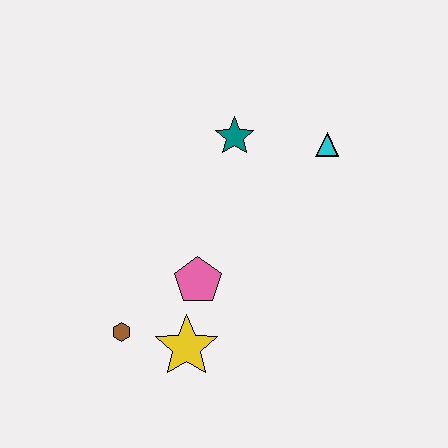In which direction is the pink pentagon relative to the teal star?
The pink pentagon is below the teal star.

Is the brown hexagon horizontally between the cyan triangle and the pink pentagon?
No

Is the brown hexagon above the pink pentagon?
No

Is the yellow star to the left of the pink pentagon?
Yes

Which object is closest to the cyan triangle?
The teal star is closest to the cyan triangle.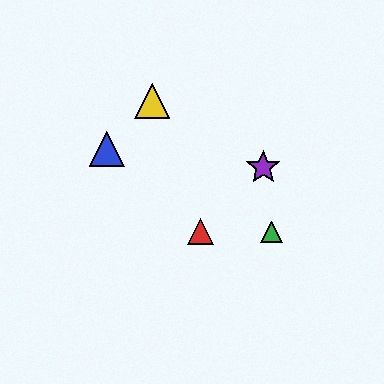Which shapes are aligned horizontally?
The red triangle, the green triangle are aligned horizontally.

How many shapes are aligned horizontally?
2 shapes (the red triangle, the green triangle) are aligned horizontally.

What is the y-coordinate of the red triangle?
The red triangle is at y≈232.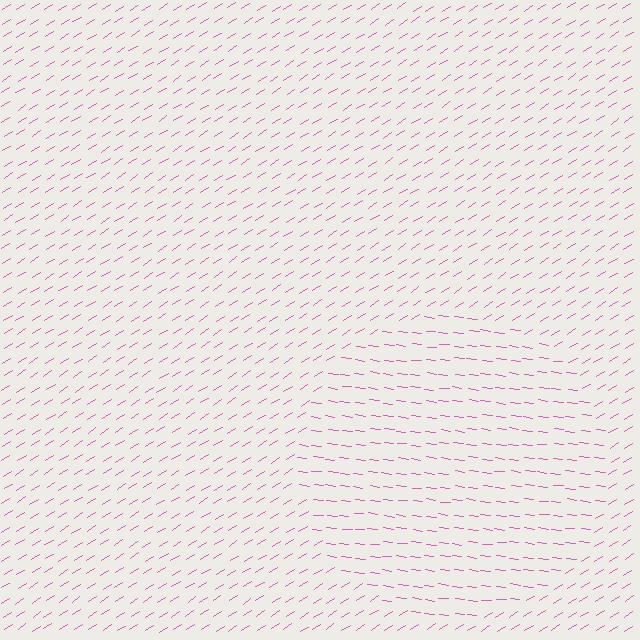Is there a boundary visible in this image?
Yes, there is a texture boundary formed by a change in line orientation.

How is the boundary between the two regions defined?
The boundary is defined purely by a change in line orientation (approximately 39 degrees difference). All lines are the same color and thickness.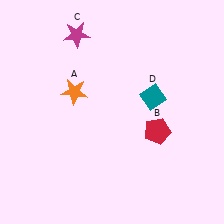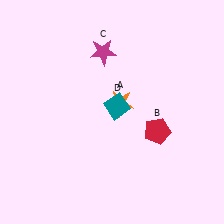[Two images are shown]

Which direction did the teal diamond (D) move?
The teal diamond (D) moved left.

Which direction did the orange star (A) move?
The orange star (A) moved right.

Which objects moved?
The objects that moved are: the orange star (A), the magenta star (C), the teal diamond (D).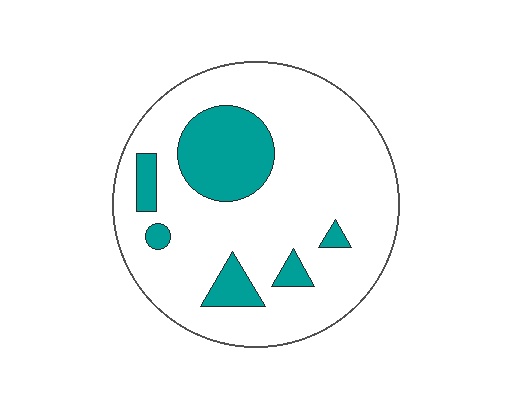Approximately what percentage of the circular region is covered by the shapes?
Approximately 20%.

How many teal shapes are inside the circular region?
6.